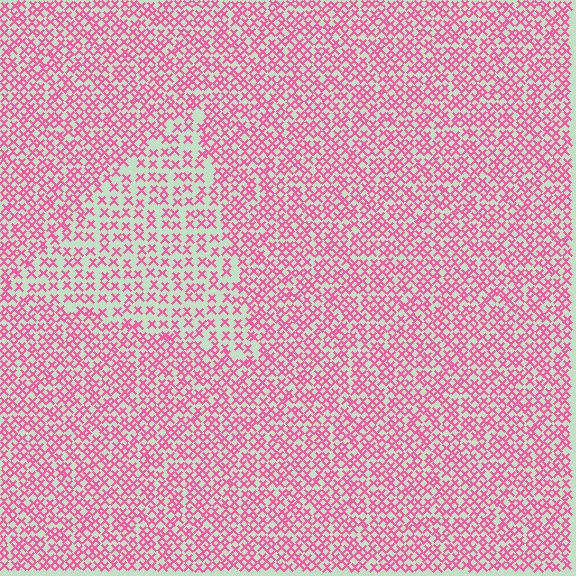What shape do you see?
I see a triangle.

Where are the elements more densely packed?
The elements are more densely packed outside the triangle boundary.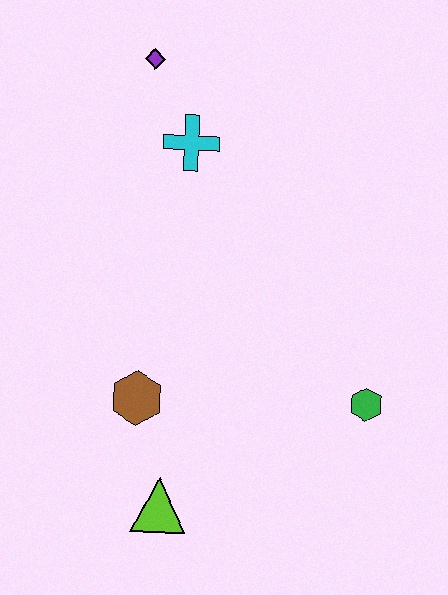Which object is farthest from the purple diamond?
The lime triangle is farthest from the purple diamond.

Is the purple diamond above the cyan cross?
Yes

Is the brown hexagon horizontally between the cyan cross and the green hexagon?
No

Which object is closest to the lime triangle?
The brown hexagon is closest to the lime triangle.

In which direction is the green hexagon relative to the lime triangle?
The green hexagon is to the right of the lime triangle.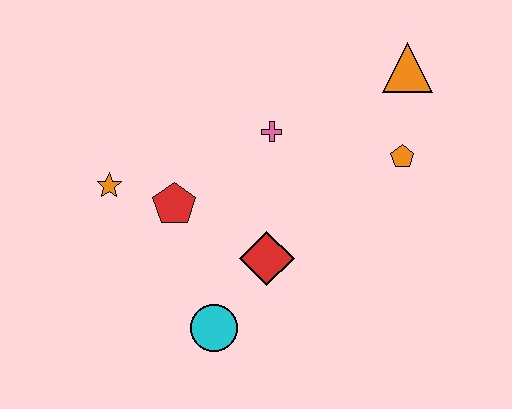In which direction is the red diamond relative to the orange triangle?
The red diamond is below the orange triangle.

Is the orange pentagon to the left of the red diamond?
No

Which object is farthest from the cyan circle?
The orange triangle is farthest from the cyan circle.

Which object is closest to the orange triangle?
The orange pentagon is closest to the orange triangle.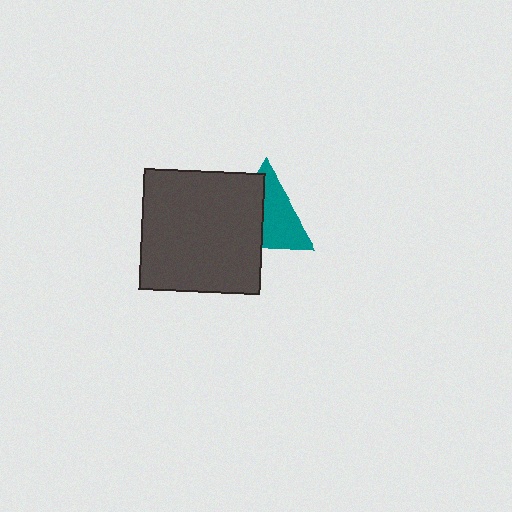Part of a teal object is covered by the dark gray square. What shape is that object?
It is a triangle.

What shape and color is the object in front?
The object in front is a dark gray square.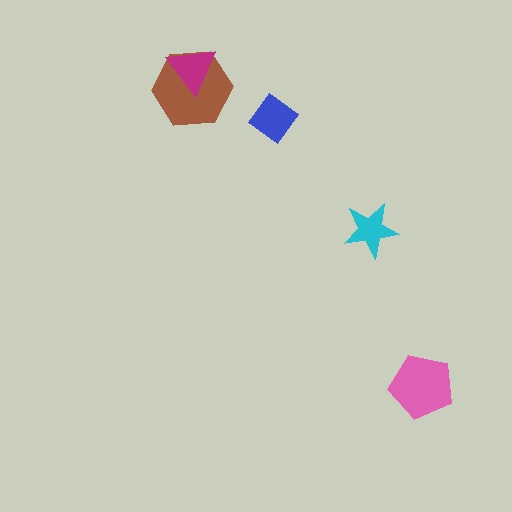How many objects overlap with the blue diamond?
0 objects overlap with the blue diamond.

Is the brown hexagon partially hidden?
Yes, it is partially covered by another shape.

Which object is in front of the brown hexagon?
The magenta triangle is in front of the brown hexagon.